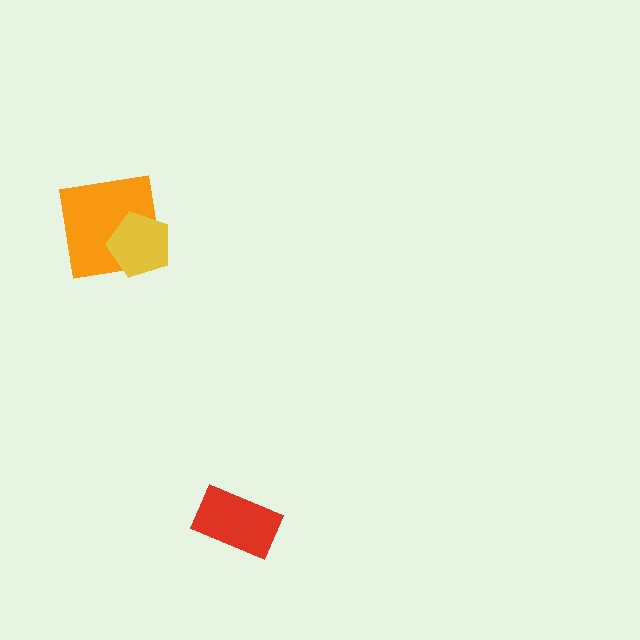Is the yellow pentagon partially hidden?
No, no other shape covers it.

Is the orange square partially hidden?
Yes, it is partially covered by another shape.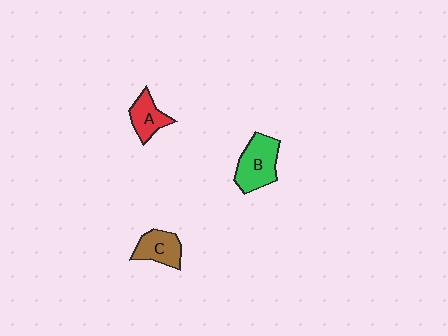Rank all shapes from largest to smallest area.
From largest to smallest: B (green), C (brown), A (red).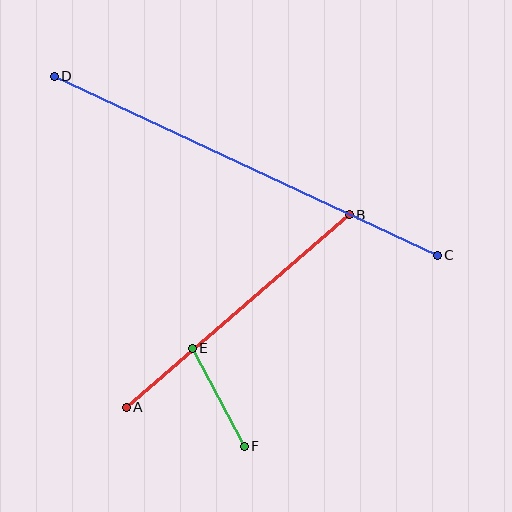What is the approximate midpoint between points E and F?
The midpoint is at approximately (218, 397) pixels.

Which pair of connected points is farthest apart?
Points C and D are farthest apart.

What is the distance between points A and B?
The distance is approximately 294 pixels.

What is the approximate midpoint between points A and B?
The midpoint is at approximately (238, 311) pixels.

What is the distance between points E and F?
The distance is approximately 111 pixels.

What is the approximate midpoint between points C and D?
The midpoint is at approximately (246, 166) pixels.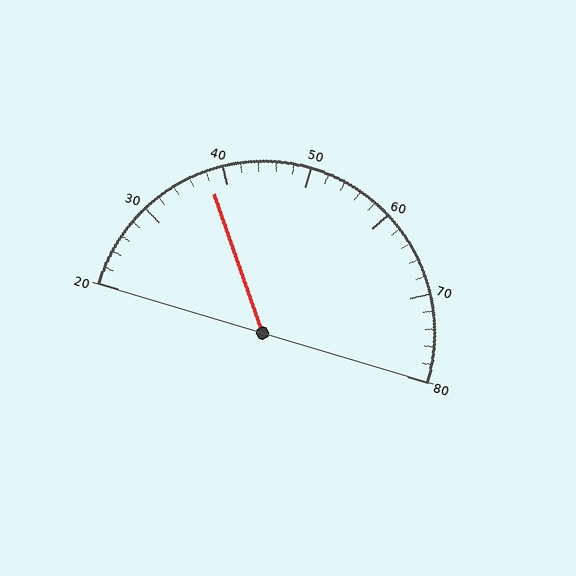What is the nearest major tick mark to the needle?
The nearest major tick mark is 40.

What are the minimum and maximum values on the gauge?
The gauge ranges from 20 to 80.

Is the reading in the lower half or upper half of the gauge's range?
The reading is in the lower half of the range (20 to 80).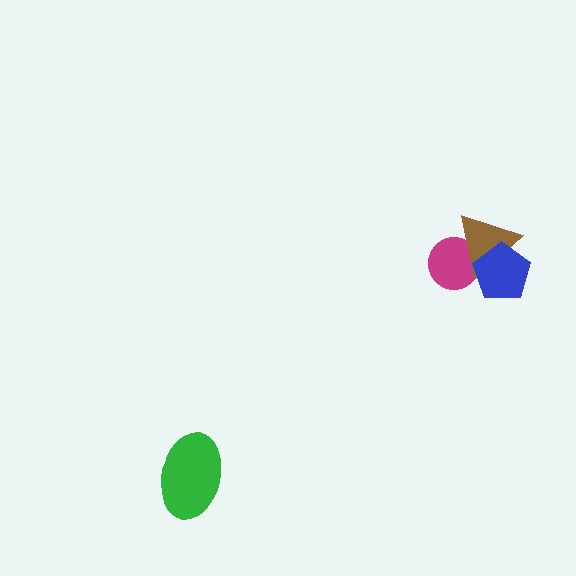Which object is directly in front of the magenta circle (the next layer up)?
The brown triangle is directly in front of the magenta circle.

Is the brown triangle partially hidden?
Yes, it is partially covered by another shape.